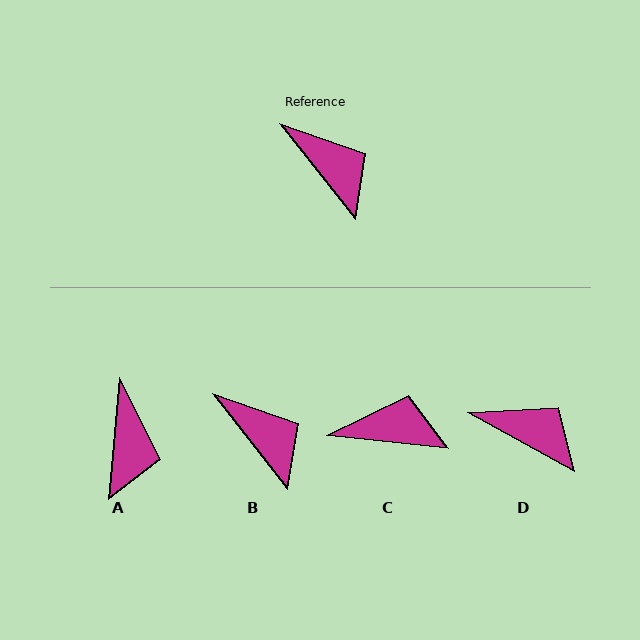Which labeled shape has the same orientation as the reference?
B.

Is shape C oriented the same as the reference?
No, it is off by about 46 degrees.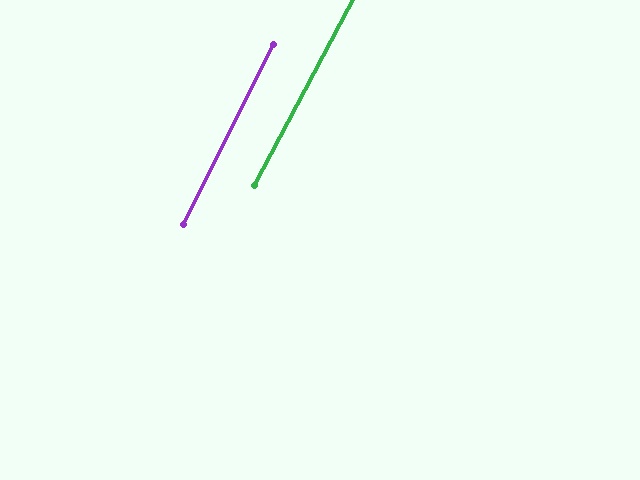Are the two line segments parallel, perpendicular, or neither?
Parallel — their directions differ by only 1.3°.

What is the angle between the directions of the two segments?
Approximately 1 degree.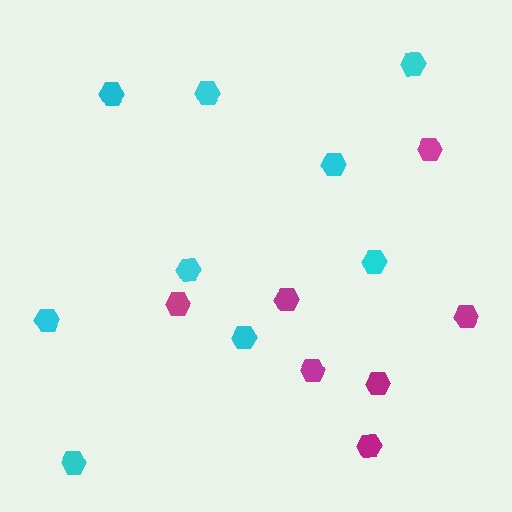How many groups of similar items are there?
There are 2 groups: one group of magenta hexagons (7) and one group of cyan hexagons (9).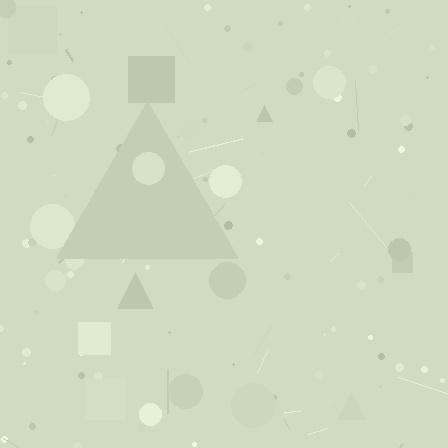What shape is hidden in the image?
A triangle is hidden in the image.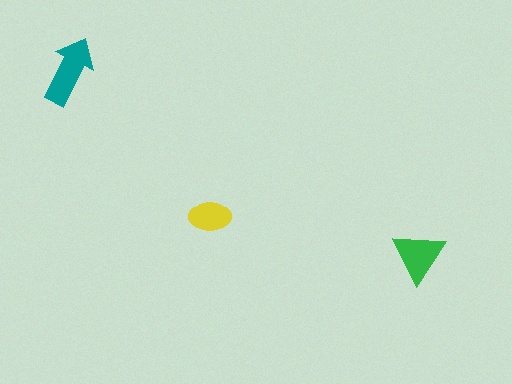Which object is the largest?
The teal arrow.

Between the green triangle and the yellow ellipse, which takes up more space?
The green triangle.